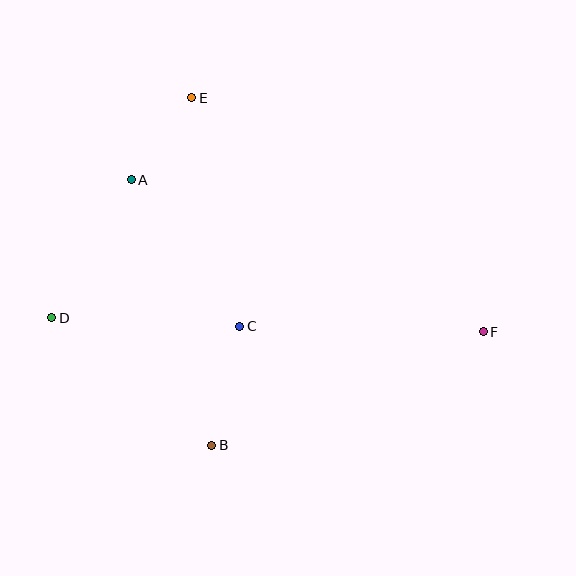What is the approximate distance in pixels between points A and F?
The distance between A and F is approximately 383 pixels.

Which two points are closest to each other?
Points A and E are closest to each other.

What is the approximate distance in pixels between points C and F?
The distance between C and F is approximately 243 pixels.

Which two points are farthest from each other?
Points D and F are farthest from each other.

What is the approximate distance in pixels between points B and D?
The distance between B and D is approximately 204 pixels.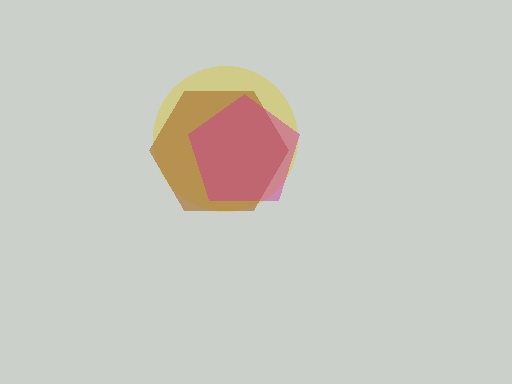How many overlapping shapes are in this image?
There are 3 overlapping shapes in the image.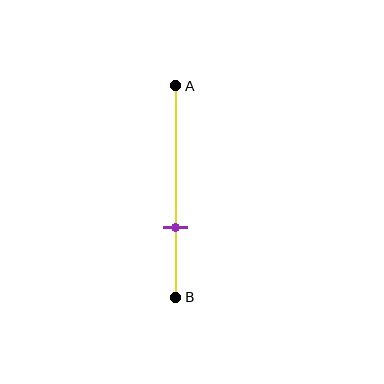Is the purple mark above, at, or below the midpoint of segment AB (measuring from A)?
The purple mark is below the midpoint of segment AB.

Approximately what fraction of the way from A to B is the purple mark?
The purple mark is approximately 65% of the way from A to B.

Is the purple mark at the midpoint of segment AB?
No, the mark is at about 65% from A, not at the 50% midpoint.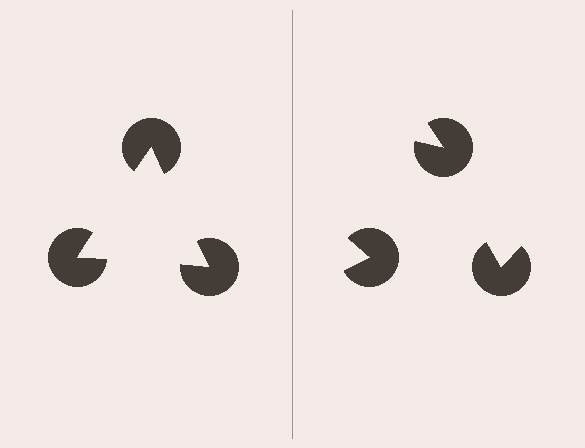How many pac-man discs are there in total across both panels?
6 — 3 on each side.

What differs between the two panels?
The pac-man discs are positioned identically on both sides; only the wedge orientations differ. On the left they align to a triangle; on the right they are misaligned.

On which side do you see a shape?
An illusory triangle appears on the left side. On the right side the wedge cuts are rotated, so no coherent shape forms.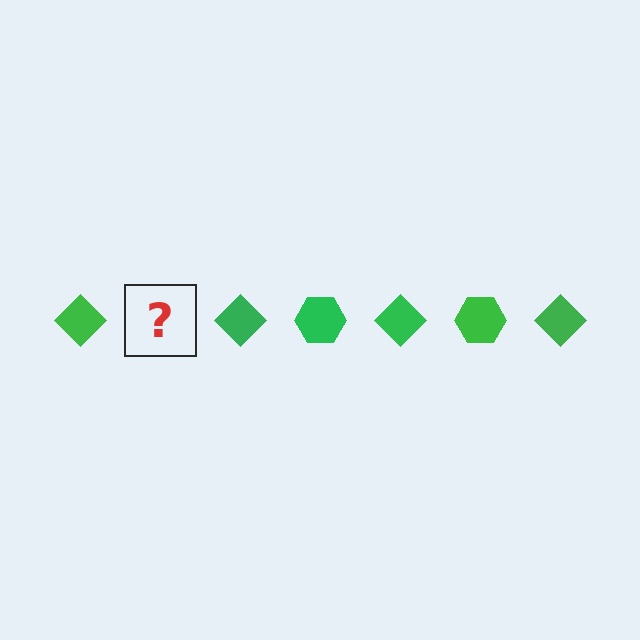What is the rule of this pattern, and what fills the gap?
The rule is that the pattern cycles through diamond, hexagon shapes in green. The gap should be filled with a green hexagon.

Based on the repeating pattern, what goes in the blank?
The blank should be a green hexagon.